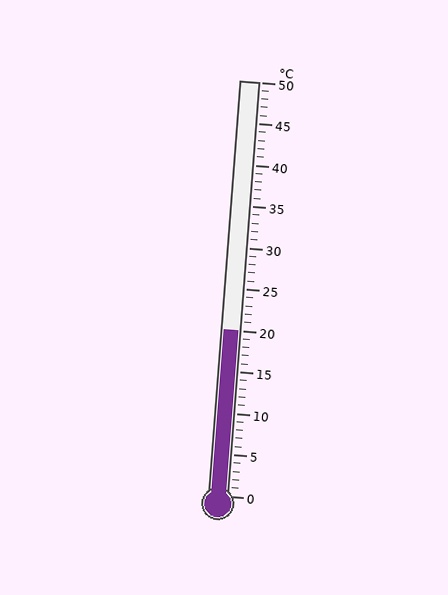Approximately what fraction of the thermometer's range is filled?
The thermometer is filled to approximately 40% of its range.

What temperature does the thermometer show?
The thermometer shows approximately 20°C.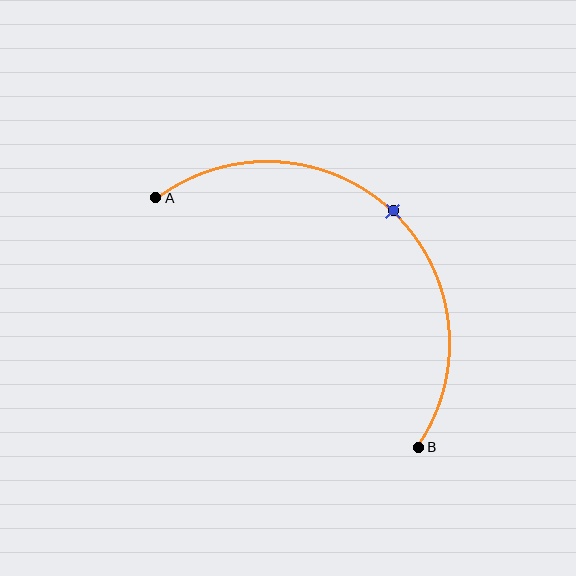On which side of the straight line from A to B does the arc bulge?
The arc bulges above and to the right of the straight line connecting A and B.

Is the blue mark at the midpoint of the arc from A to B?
Yes. The blue mark lies on the arc at equal arc-length from both A and B — it is the arc midpoint.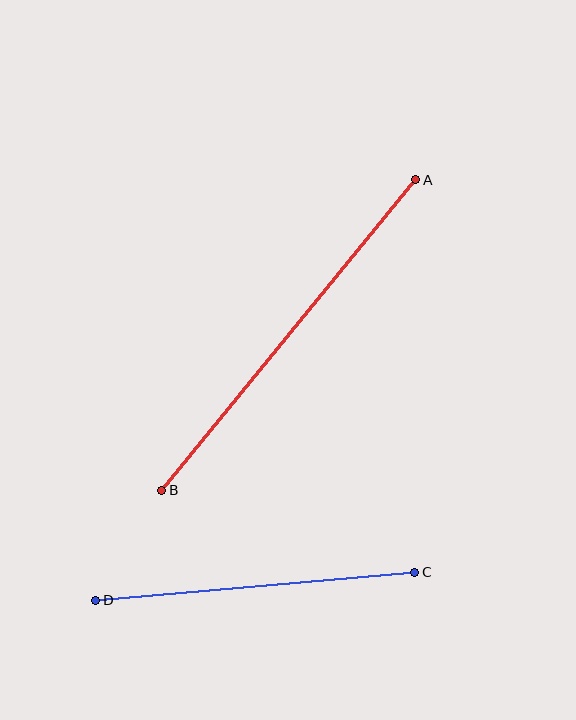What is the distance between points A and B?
The distance is approximately 401 pixels.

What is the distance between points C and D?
The distance is approximately 320 pixels.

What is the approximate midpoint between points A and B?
The midpoint is at approximately (289, 335) pixels.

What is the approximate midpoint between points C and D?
The midpoint is at approximately (255, 586) pixels.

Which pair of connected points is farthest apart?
Points A and B are farthest apart.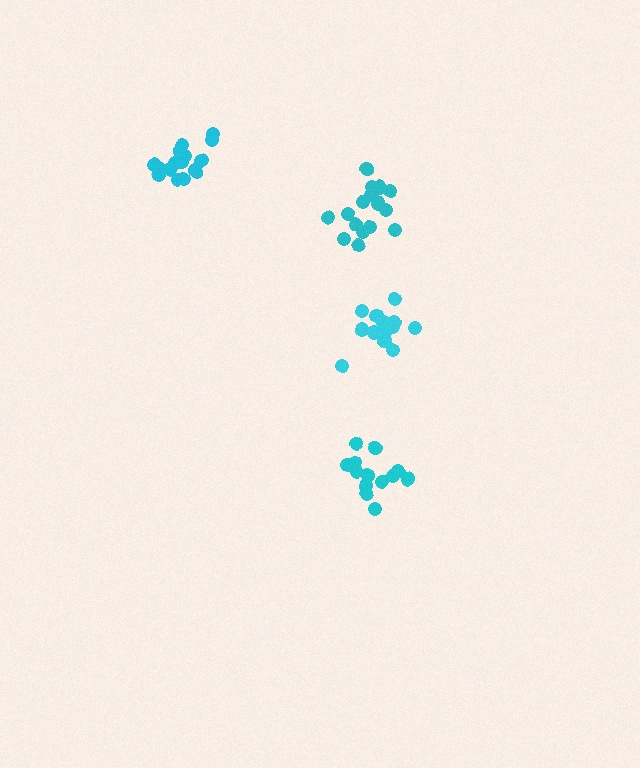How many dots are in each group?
Group 1: 13 dots, Group 2: 16 dots, Group 3: 15 dots, Group 4: 18 dots (62 total).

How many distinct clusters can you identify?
There are 4 distinct clusters.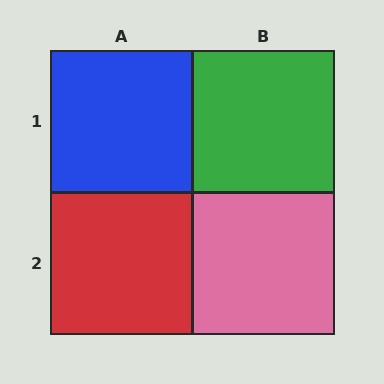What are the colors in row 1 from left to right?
Blue, green.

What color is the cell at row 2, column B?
Pink.